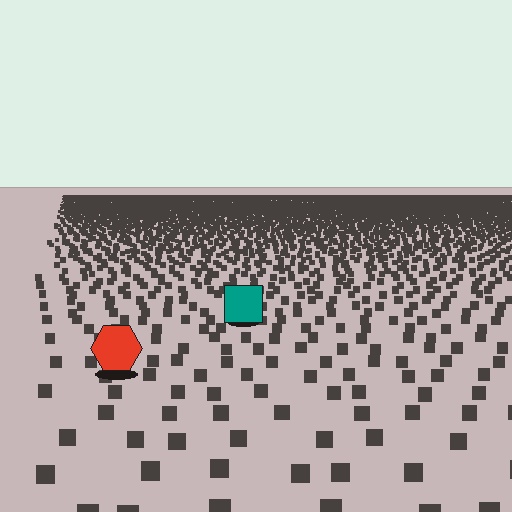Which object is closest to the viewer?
The red hexagon is closest. The texture marks near it are larger and more spread out.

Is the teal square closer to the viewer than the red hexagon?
No. The red hexagon is closer — you can tell from the texture gradient: the ground texture is coarser near it.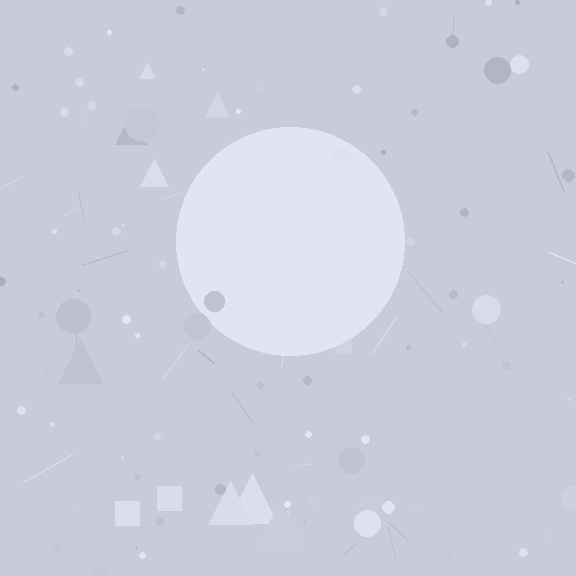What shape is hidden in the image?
A circle is hidden in the image.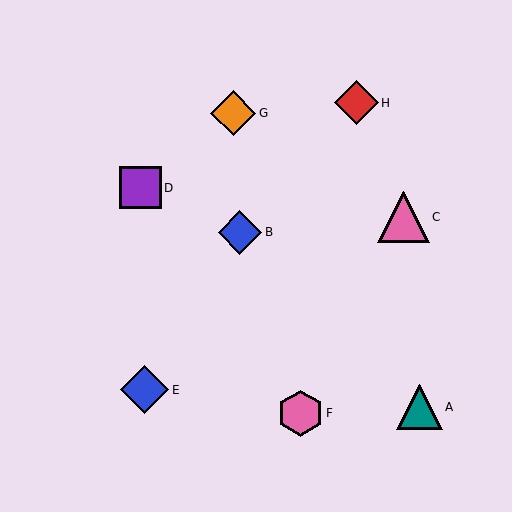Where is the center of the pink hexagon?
The center of the pink hexagon is at (300, 413).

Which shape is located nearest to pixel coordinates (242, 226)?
The blue diamond (labeled B) at (240, 232) is nearest to that location.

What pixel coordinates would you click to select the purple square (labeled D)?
Click at (140, 188) to select the purple square D.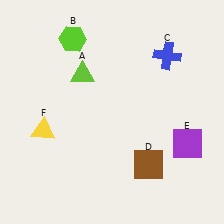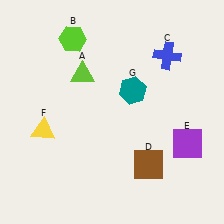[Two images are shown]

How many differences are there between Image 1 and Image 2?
There is 1 difference between the two images.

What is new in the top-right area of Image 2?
A teal hexagon (G) was added in the top-right area of Image 2.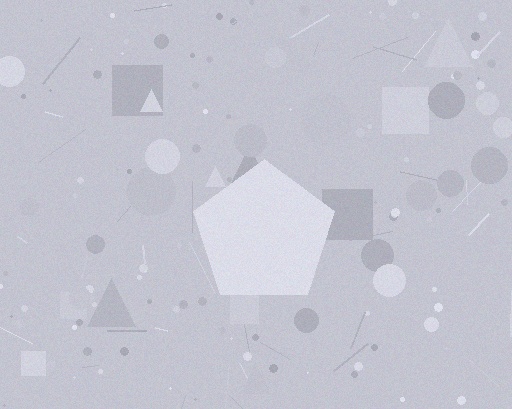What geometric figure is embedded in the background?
A pentagon is embedded in the background.